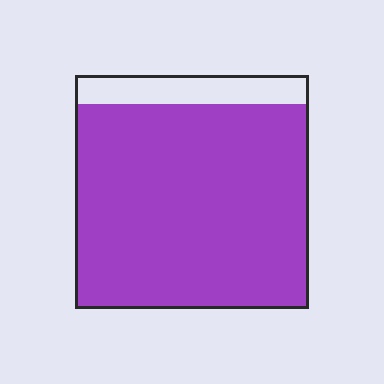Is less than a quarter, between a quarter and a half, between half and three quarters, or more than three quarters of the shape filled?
More than three quarters.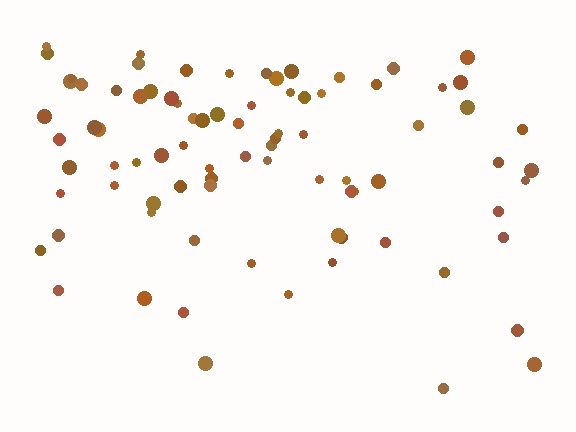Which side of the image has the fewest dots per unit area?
The bottom.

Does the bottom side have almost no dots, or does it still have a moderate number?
Still a moderate number, just noticeably fewer than the top.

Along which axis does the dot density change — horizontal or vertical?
Vertical.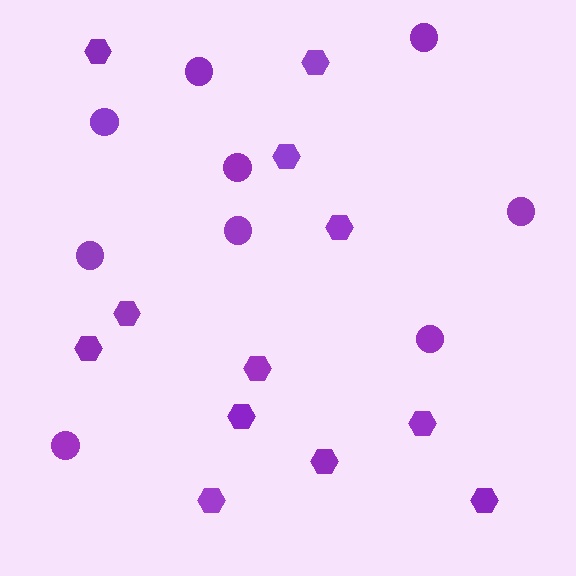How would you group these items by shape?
There are 2 groups: one group of hexagons (12) and one group of circles (9).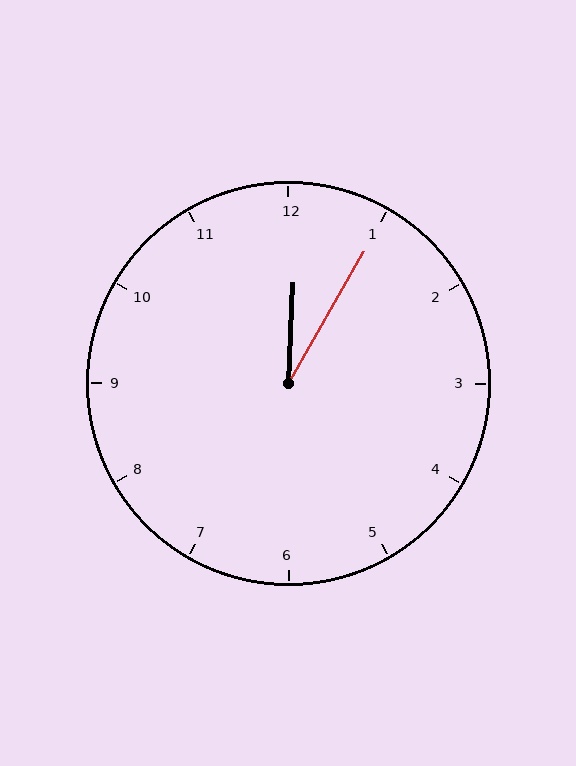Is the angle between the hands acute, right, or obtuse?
It is acute.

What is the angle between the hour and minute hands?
Approximately 28 degrees.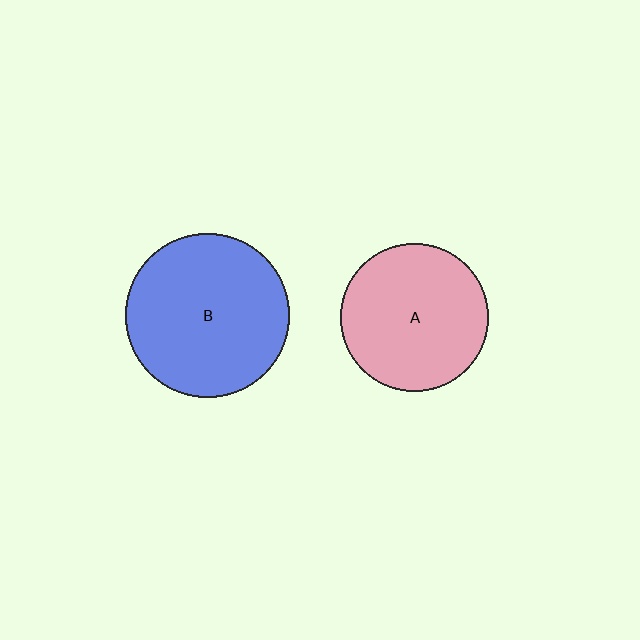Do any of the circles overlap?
No, none of the circles overlap.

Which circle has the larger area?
Circle B (blue).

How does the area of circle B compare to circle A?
Approximately 1.2 times.